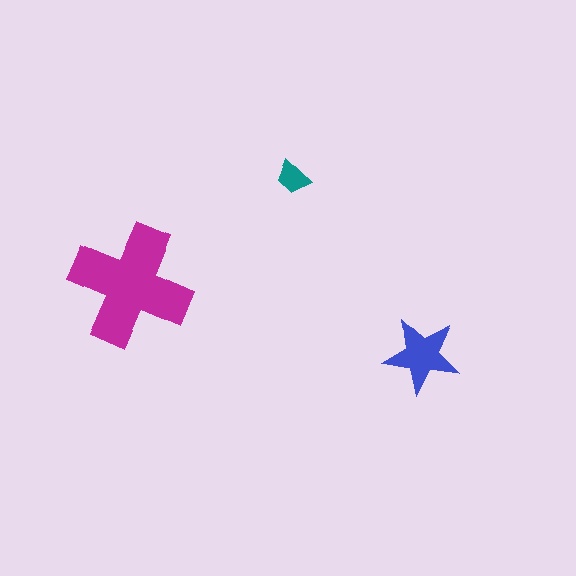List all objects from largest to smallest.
The magenta cross, the blue star, the teal trapezoid.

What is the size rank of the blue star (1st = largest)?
2nd.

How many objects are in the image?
There are 3 objects in the image.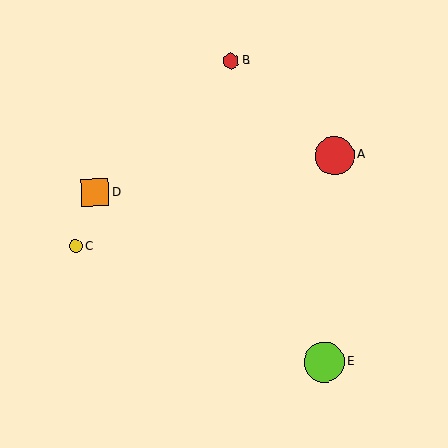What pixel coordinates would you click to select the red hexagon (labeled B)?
Click at (231, 61) to select the red hexagon B.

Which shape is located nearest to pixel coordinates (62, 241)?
The yellow circle (labeled C) at (75, 246) is nearest to that location.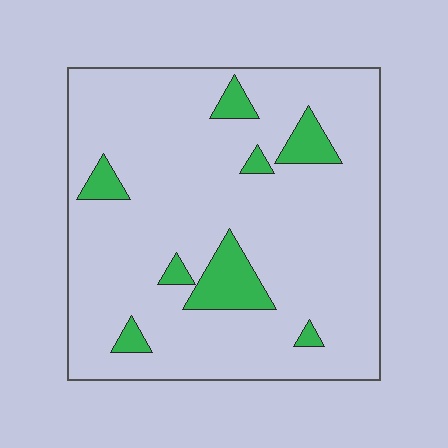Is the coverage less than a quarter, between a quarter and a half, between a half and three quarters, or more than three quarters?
Less than a quarter.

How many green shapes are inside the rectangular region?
8.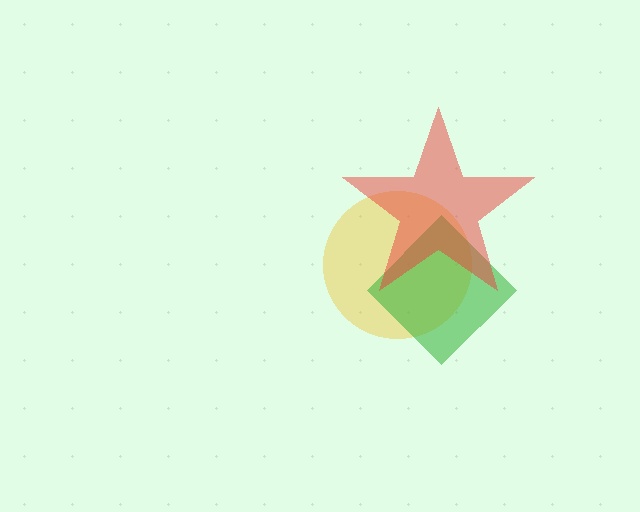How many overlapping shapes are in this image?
There are 3 overlapping shapes in the image.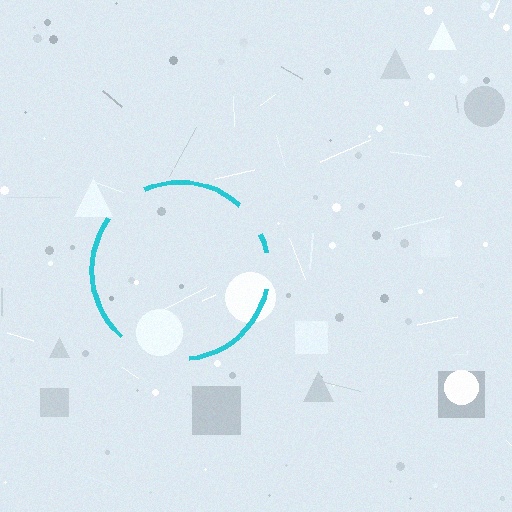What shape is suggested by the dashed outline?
The dashed outline suggests a circle.